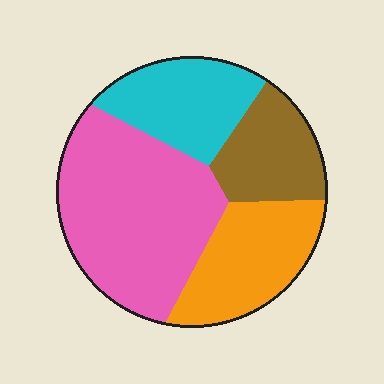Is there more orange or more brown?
Orange.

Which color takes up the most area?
Pink, at roughly 40%.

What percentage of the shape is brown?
Brown covers 16% of the shape.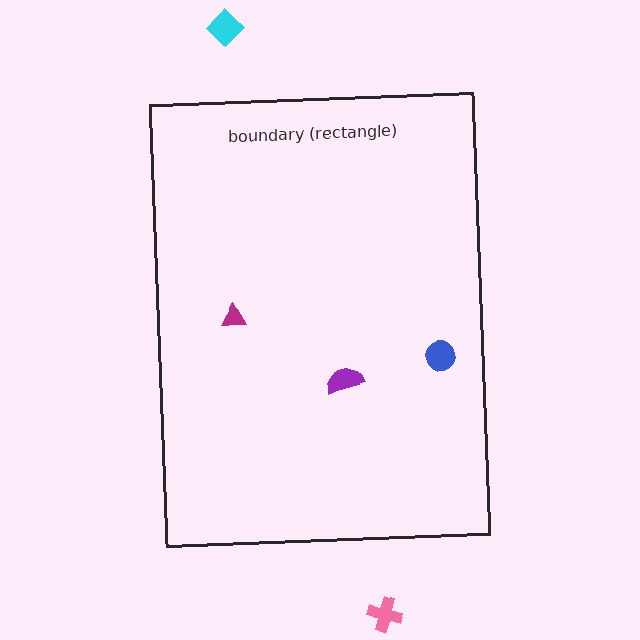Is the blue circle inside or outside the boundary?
Inside.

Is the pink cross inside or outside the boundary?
Outside.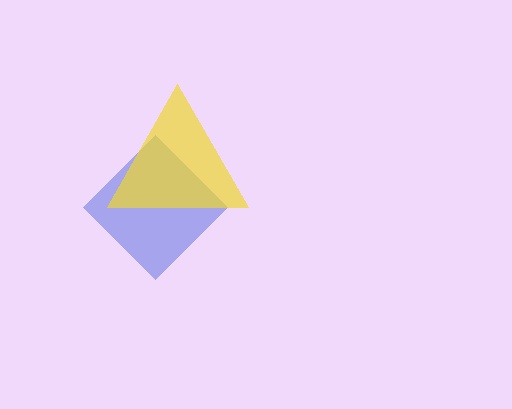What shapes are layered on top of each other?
The layered shapes are: a blue diamond, a yellow triangle.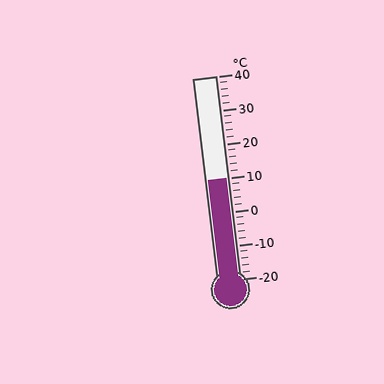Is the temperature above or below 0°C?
The temperature is above 0°C.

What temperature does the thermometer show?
The thermometer shows approximately 10°C.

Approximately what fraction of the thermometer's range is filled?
The thermometer is filled to approximately 50% of its range.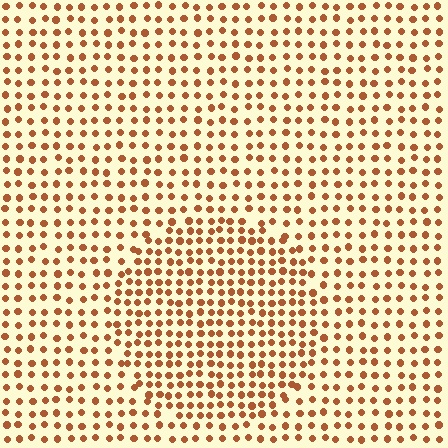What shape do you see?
I see a circle.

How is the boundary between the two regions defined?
The boundary is defined by a change in element density (approximately 1.5x ratio). All elements are the same color, size, and shape.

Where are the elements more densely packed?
The elements are more densely packed inside the circle boundary.